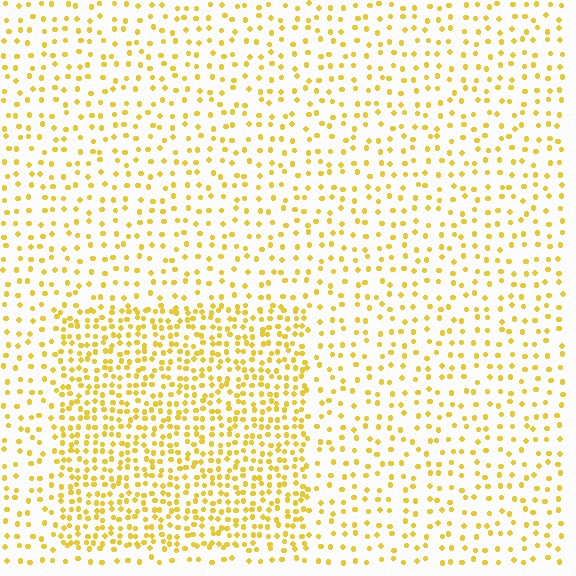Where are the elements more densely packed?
The elements are more densely packed inside the rectangle boundary.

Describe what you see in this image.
The image contains small yellow elements arranged at two different densities. A rectangle-shaped region is visible where the elements are more densely packed than the surrounding area.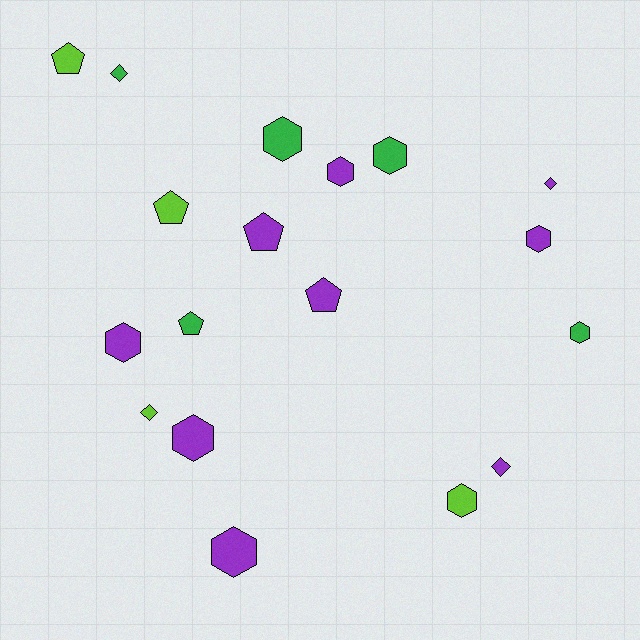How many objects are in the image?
There are 18 objects.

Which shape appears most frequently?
Hexagon, with 9 objects.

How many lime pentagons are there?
There are 2 lime pentagons.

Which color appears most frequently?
Purple, with 9 objects.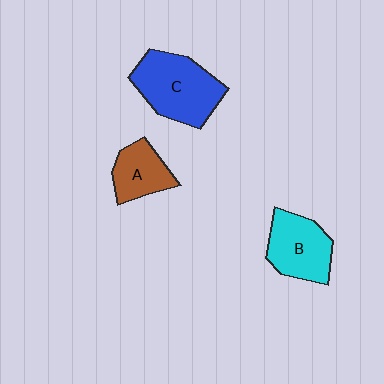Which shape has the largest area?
Shape C (blue).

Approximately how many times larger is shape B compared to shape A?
Approximately 1.4 times.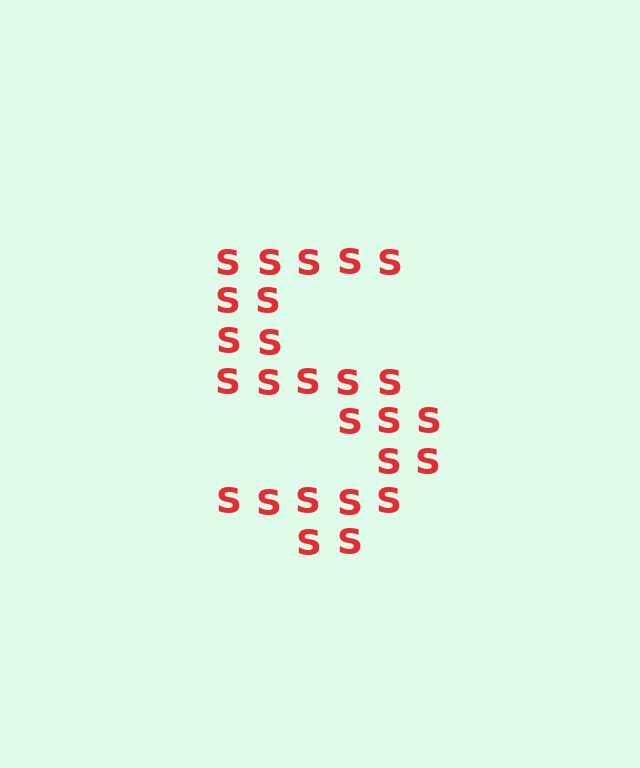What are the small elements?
The small elements are letter S's.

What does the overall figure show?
The overall figure shows the letter S.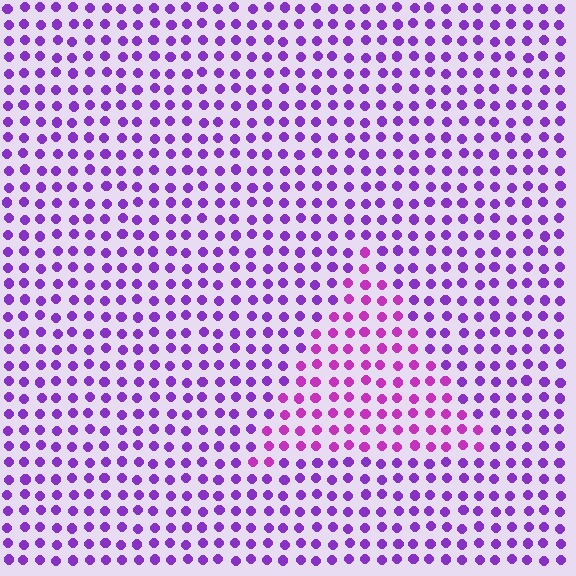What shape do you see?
I see a triangle.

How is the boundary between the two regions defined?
The boundary is defined purely by a slight shift in hue (about 29 degrees). Spacing, size, and orientation are identical on both sides.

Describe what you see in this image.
The image is filled with small purple elements in a uniform arrangement. A triangle-shaped region is visible where the elements are tinted to a slightly different hue, forming a subtle color boundary.